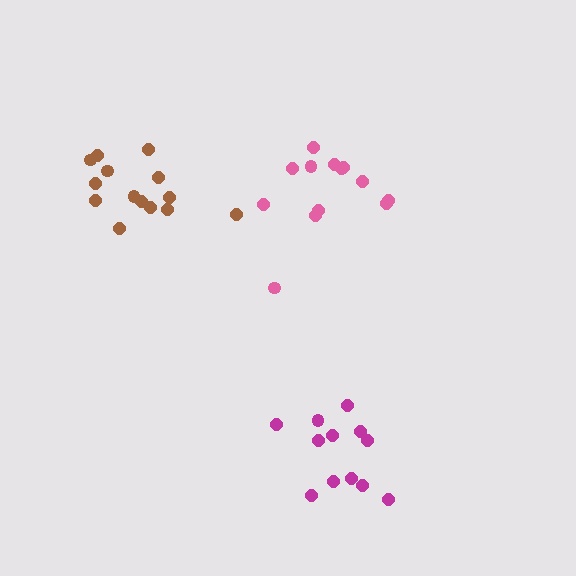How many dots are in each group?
Group 1: 14 dots, Group 2: 13 dots, Group 3: 12 dots (39 total).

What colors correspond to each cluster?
The clusters are colored: brown, pink, magenta.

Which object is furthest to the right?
The magenta cluster is rightmost.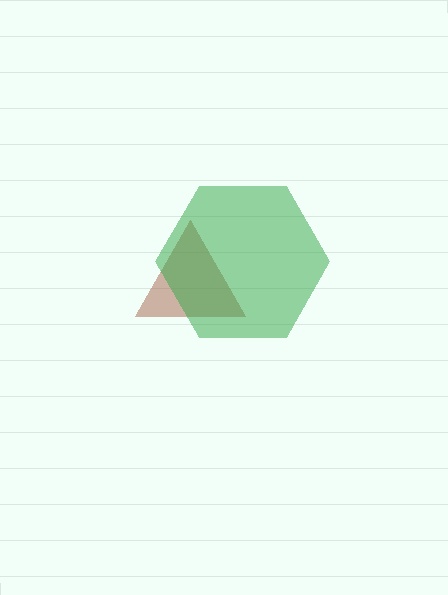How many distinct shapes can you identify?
There are 2 distinct shapes: a brown triangle, a green hexagon.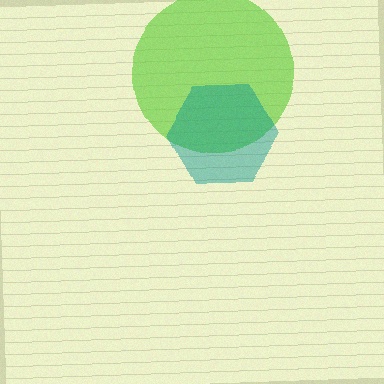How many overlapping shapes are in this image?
There are 2 overlapping shapes in the image.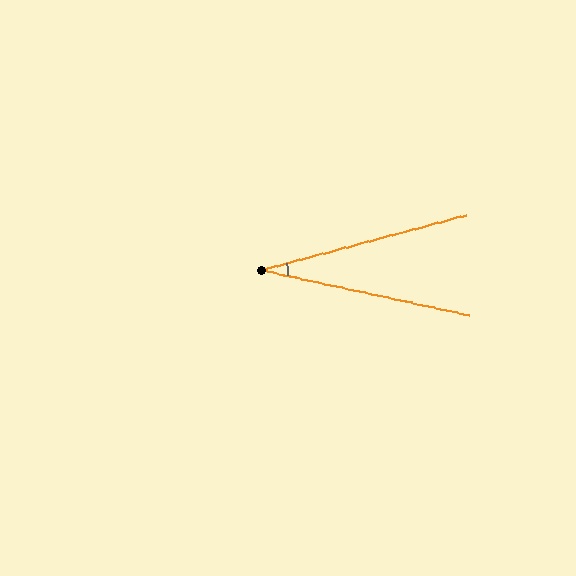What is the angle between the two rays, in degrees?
Approximately 27 degrees.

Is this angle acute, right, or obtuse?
It is acute.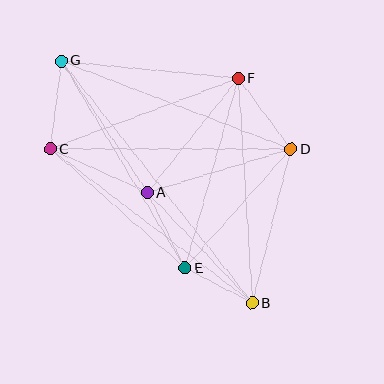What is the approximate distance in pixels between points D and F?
The distance between D and F is approximately 88 pixels.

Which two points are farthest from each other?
Points B and G are farthest from each other.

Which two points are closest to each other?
Points B and E are closest to each other.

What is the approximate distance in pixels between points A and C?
The distance between A and C is approximately 107 pixels.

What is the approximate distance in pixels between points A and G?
The distance between A and G is approximately 157 pixels.